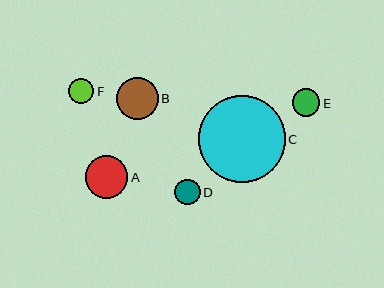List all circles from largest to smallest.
From largest to smallest: C, A, B, E, D, F.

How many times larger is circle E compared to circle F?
Circle E is approximately 1.1 times the size of circle F.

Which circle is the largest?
Circle C is the largest with a size of approximately 87 pixels.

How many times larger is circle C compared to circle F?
Circle C is approximately 3.4 times the size of circle F.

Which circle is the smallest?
Circle F is the smallest with a size of approximately 25 pixels.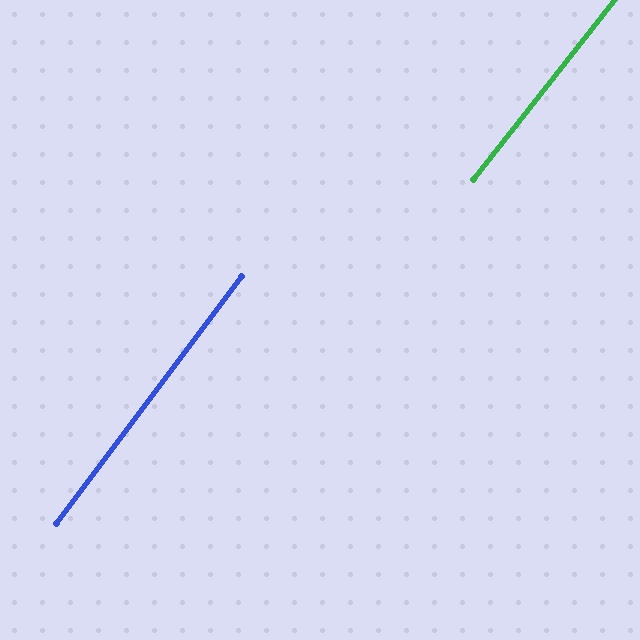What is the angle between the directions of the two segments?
Approximately 1 degree.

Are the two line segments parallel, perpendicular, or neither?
Parallel — their directions differ by only 1.4°.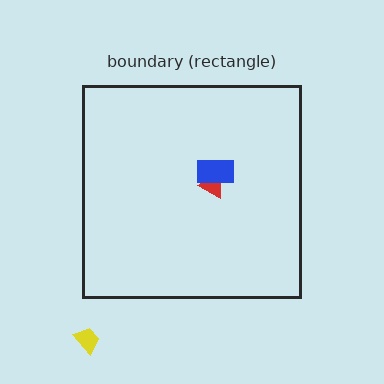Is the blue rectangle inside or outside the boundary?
Inside.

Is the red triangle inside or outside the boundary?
Inside.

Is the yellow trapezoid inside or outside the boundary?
Outside.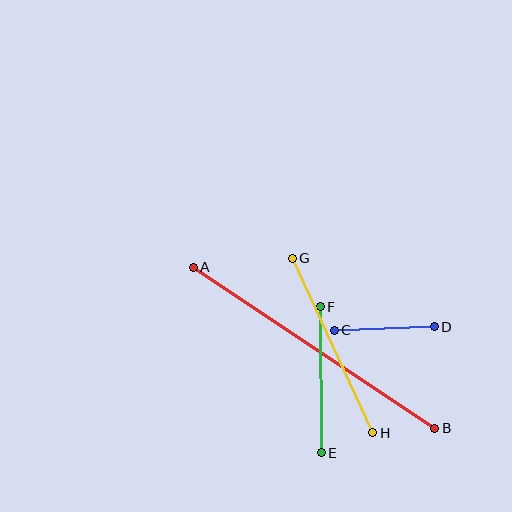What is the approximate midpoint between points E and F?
The midpoint is at approximately (321, 380) pixels.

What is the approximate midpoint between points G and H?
The midpoint is at approximately (332, 345) pixels.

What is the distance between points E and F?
The distance is approximately 146 pixels.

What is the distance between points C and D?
The distance is approximately 100 pixels.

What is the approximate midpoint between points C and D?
The midpoint is at approximately (384, 328) pixels.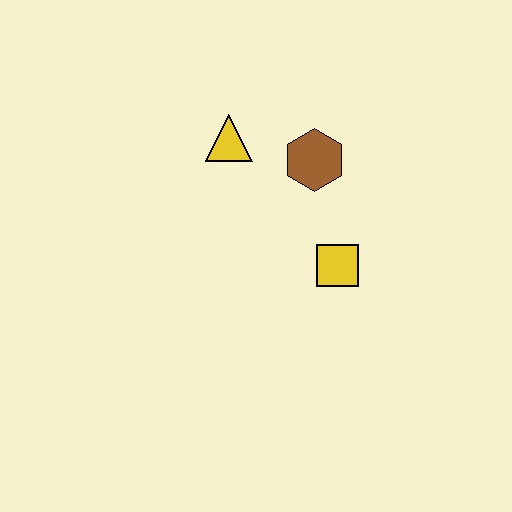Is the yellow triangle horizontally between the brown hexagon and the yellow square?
No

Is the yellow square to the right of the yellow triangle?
Yes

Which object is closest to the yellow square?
The brown hexagon is closest to the yellow square.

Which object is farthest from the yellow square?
The yellow triangle is farthest from the yellow square.